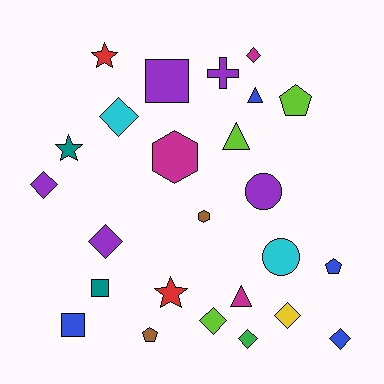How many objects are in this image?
There are 25 objects.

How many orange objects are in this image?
There are no orange objects.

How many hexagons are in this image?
There are 2 hexagons.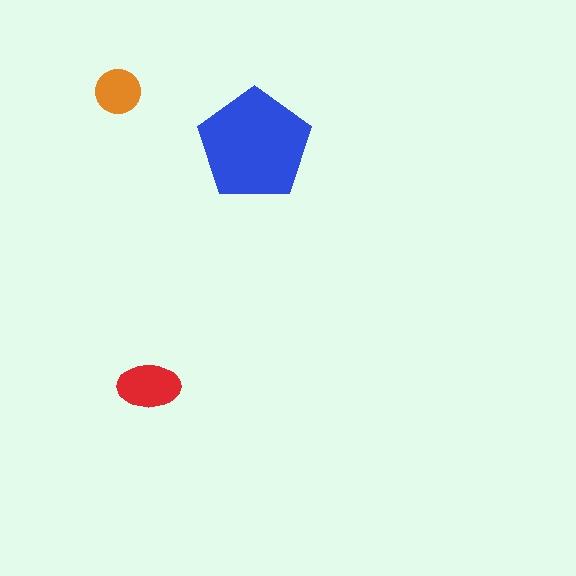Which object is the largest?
The blue pentagon.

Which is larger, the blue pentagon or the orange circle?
The blue pentagon.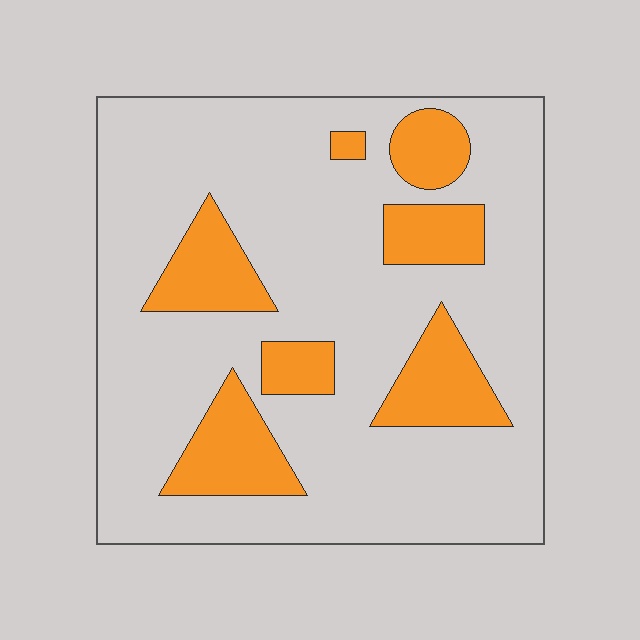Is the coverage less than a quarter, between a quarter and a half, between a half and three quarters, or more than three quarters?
Less than a quarter.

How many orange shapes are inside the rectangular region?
7.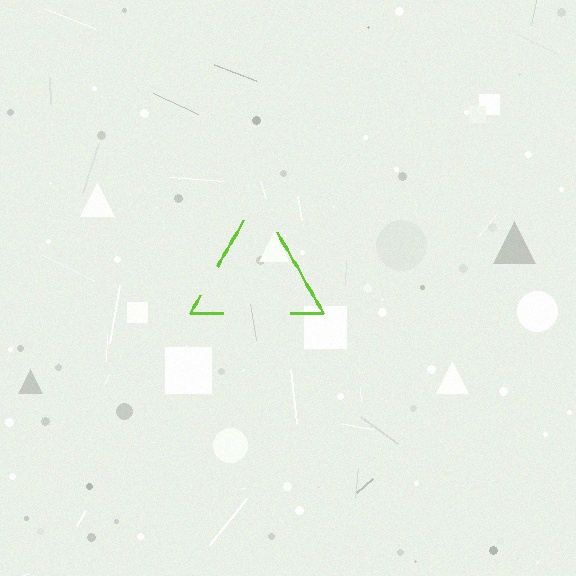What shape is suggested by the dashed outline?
The dashed outline suggests a triangle.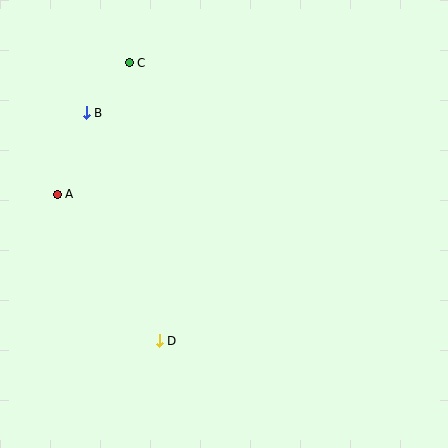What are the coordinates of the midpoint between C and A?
The midpoint between C and A is at (93, 129).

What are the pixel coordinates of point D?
Point D is at (159, 341).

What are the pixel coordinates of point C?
Point C is at (129, 63).